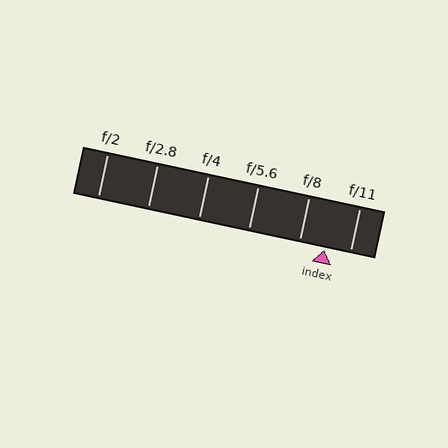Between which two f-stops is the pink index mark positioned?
The index mark is between f/8 and f/11.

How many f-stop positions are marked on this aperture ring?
There are 6 f-stop positions marked.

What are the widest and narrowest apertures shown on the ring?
The widest aperture shown is f/2 and the narrowest is f/11.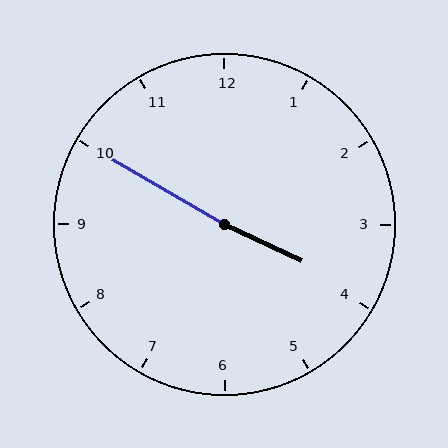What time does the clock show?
3:50.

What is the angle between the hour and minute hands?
Approximately 175 degrees.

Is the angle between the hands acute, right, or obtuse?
It is obtuse.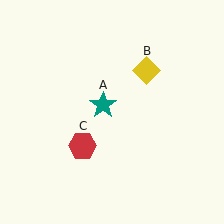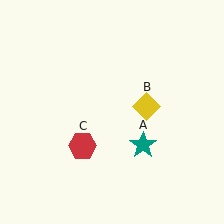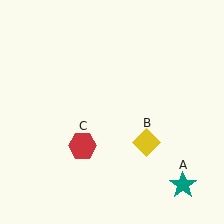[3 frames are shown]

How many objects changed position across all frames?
2 objects changed position: teal star (object A), yellow diamond (object B).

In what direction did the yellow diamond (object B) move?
The yellow diamond (object B) moved down.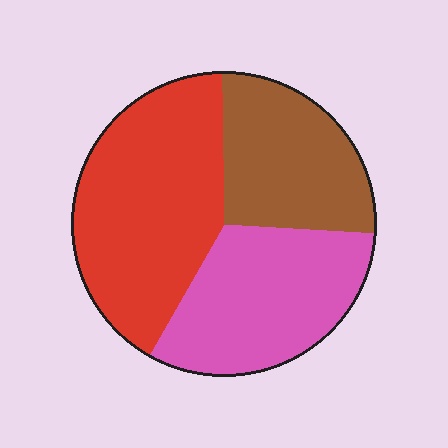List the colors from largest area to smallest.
From largest to smallest: red, pink, brown.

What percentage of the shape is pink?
Pink covers 32% of the shape.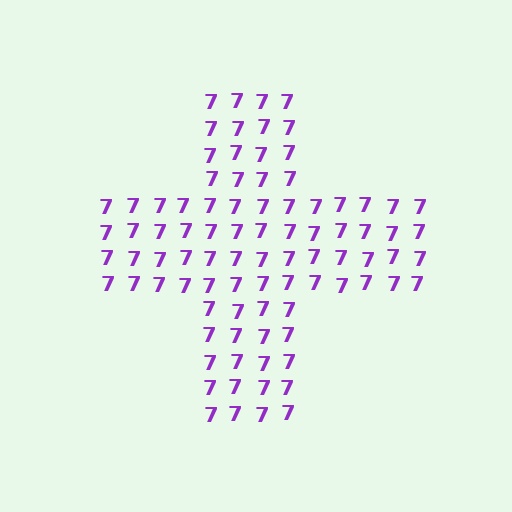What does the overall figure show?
The overall figure shows a cross.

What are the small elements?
The small elements are digit 7's.